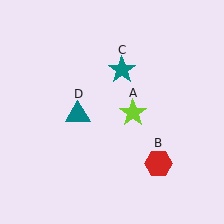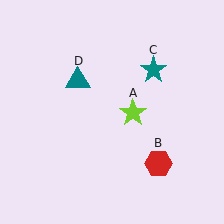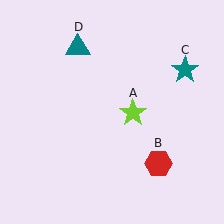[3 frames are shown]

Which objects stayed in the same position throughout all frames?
Lime star (object A) and red hexagon (object B) remained stationary.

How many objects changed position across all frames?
2 objects changed position: teal star (object C), teal triangle (object D).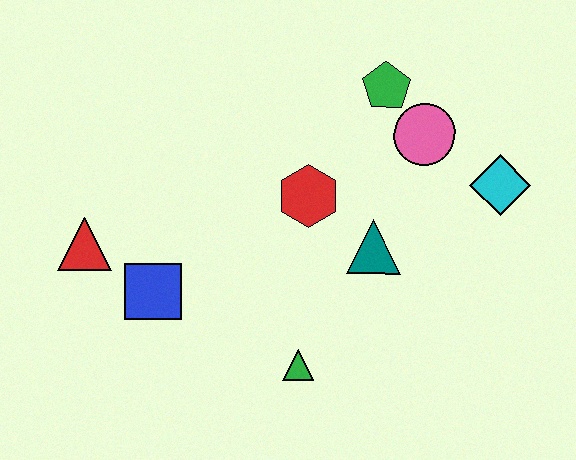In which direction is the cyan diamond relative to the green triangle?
The cyan diamond is to the right of the green triangle.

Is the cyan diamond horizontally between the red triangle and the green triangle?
No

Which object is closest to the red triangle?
The blue square is closest to the red triangle.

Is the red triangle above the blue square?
Yes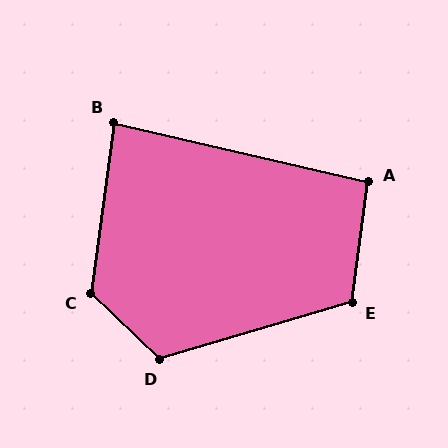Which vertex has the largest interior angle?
C, at approximately 127 degrees.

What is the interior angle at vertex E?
Approximately 114 degrees (obtuse).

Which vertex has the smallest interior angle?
B, at approximately 84 degrees.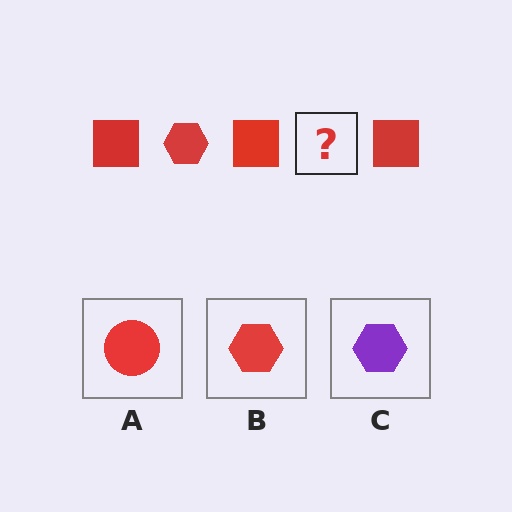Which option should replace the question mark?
Option B.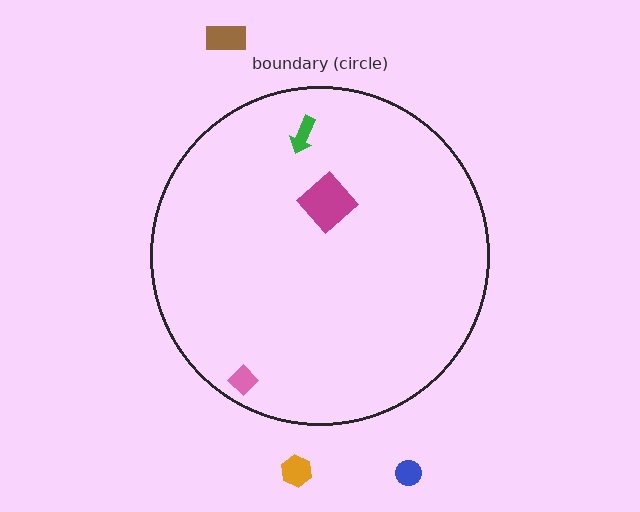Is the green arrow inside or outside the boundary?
Inside.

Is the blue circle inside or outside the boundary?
Outside.